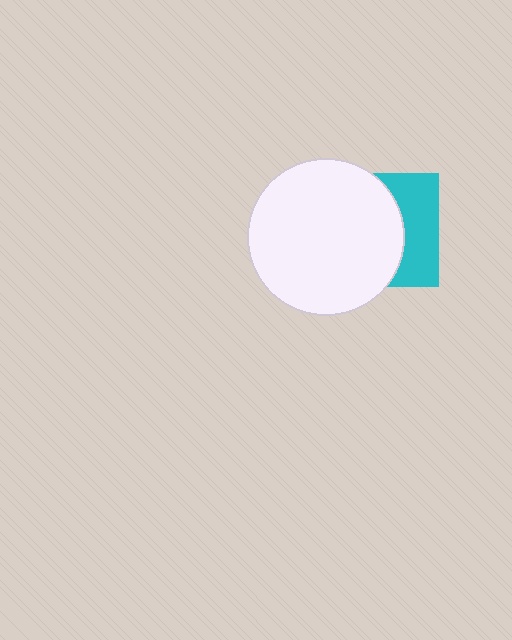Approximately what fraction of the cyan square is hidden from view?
Roughly 63% of the cyan square is hidden behind the white circle.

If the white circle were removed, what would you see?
You would see the complete cyan square.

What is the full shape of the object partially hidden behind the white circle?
The partially hidden object is a cyan square.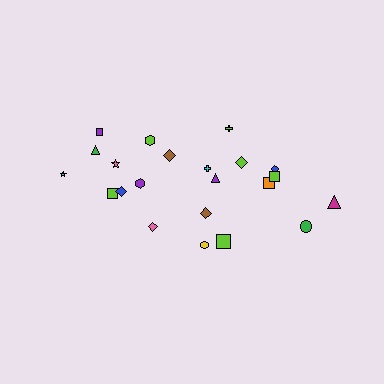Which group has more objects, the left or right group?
The right group.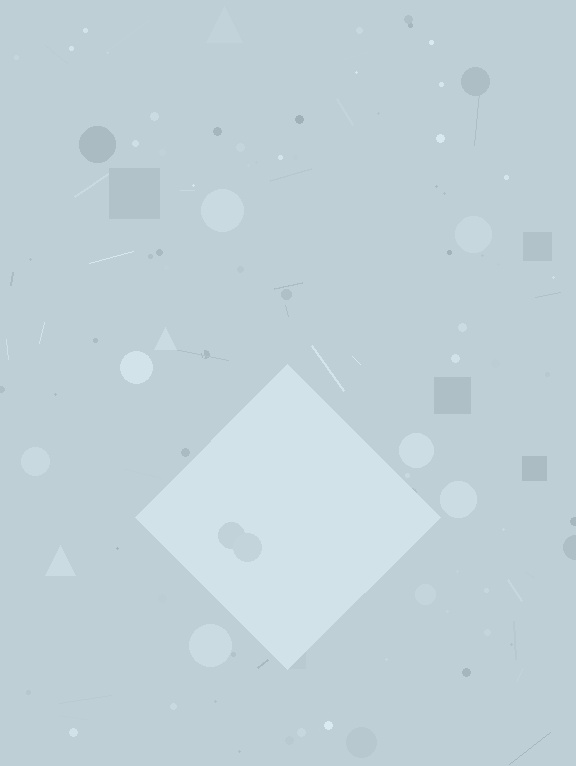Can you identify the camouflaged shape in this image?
The camouflaged shape is a diamond.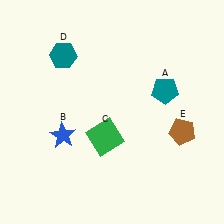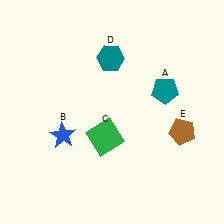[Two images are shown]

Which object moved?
The teal hexagon (D) moved right.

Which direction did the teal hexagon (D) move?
The teal hexagon (D) moved right.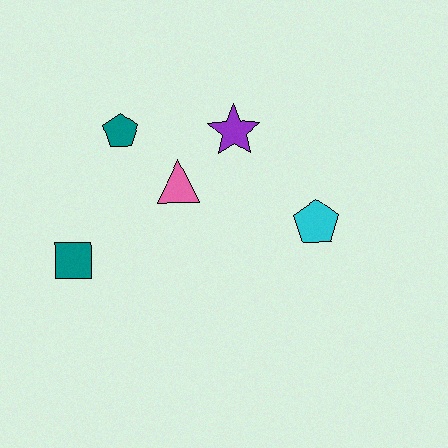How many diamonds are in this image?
There are no diamonds.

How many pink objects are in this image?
There is 1 pink object.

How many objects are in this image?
There are 5 objects.